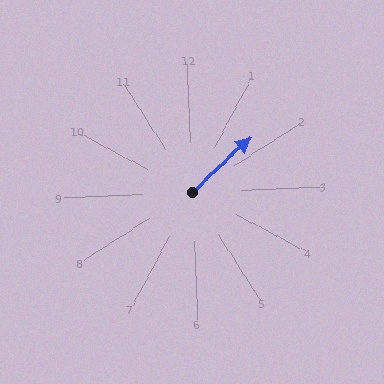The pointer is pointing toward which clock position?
Roughly 2 o'clock.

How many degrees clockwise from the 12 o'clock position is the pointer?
Approximately 49 degrees.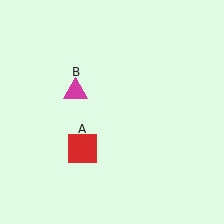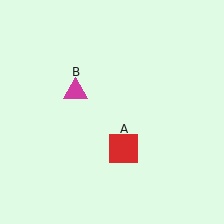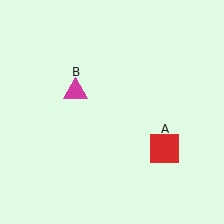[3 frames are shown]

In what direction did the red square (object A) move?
The red square (object A) moved right.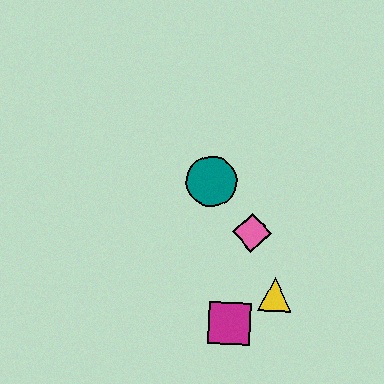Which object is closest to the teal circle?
The pink diamond is closest to the teal circle.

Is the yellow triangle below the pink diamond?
Yes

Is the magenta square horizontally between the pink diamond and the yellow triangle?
No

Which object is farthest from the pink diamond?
The magenta square is farthest from the pink diamond.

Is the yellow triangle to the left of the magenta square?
No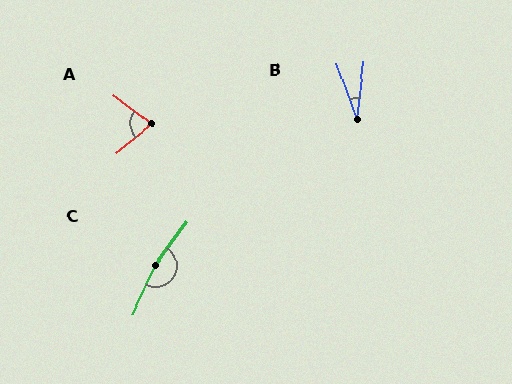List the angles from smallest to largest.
B (26°), A (76°), C (169°).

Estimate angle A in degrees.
Approximately 76 degrees.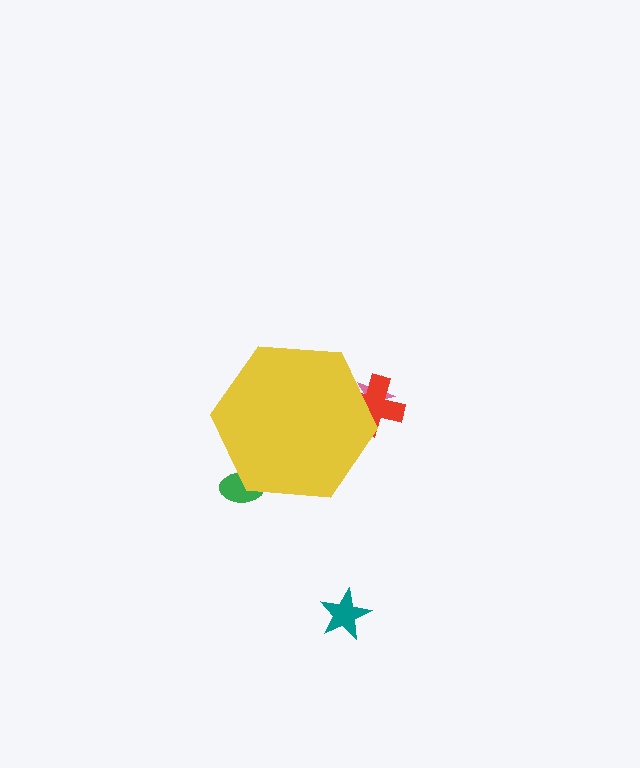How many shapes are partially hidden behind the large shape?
3 shapes are partially hidden.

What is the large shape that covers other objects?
A yellow hexagon.